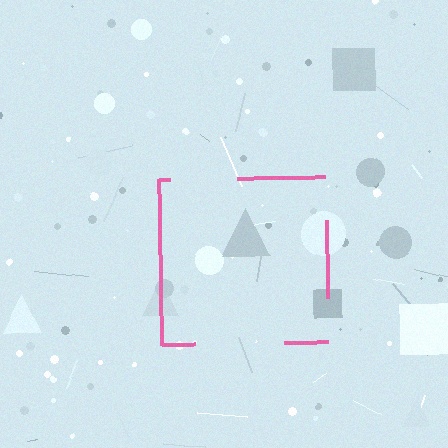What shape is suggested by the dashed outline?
The dashed outline suggests a square.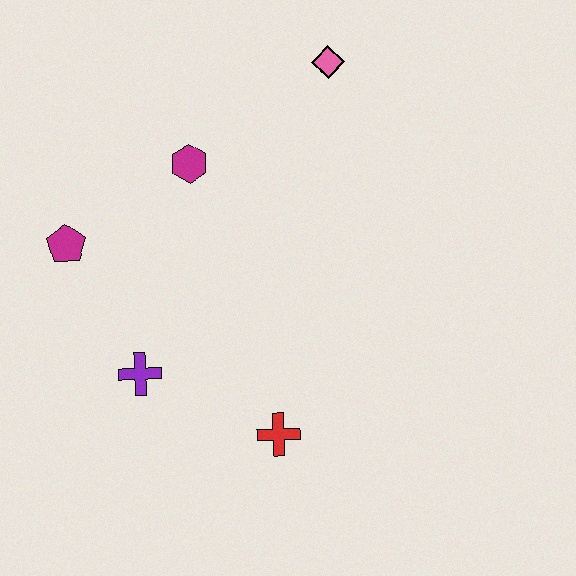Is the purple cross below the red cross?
No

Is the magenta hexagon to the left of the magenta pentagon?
No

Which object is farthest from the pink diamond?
The red cross is farthest from the pink diamond.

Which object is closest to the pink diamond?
The magenta hexagon is closest to the pink diamond.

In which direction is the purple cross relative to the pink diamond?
The purple cross is below the pink diamond.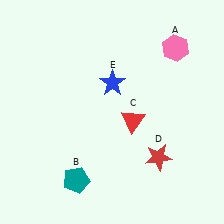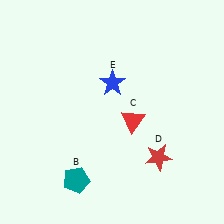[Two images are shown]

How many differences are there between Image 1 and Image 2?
There is 1 difference between the two images.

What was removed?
The pink hexagon (A) was removed in Image 2.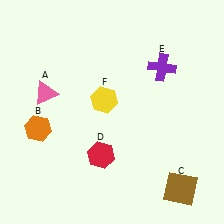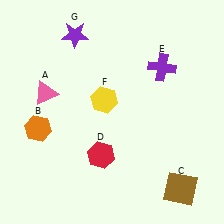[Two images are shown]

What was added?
A purple star (G) was added in Image 2.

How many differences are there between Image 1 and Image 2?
There is 1 difference between the two images.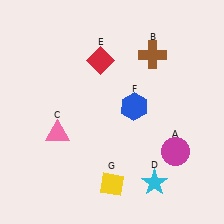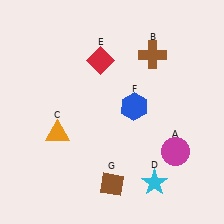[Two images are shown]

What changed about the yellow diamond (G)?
In Image 1, G is yellow. In Image 2, it changed to brown.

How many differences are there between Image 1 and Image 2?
There are 2 differences between the two images.